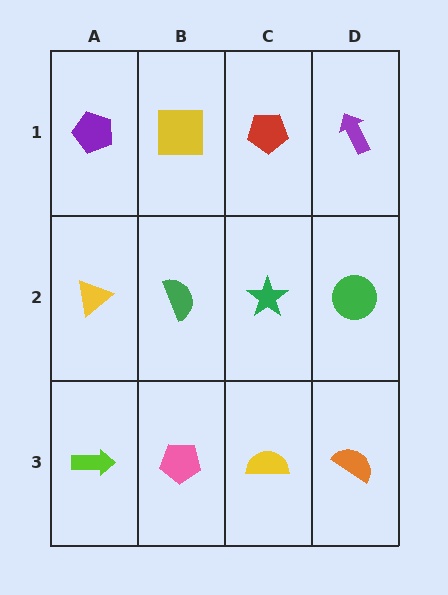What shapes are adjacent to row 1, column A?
A yellow triangle (row 2, column A), a yellow square (row 1, column B).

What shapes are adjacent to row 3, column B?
A green semicircle (row 2, column B), a lime arrow (row 3, column A), a yellow semicircle (row 3, column C).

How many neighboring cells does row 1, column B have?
3.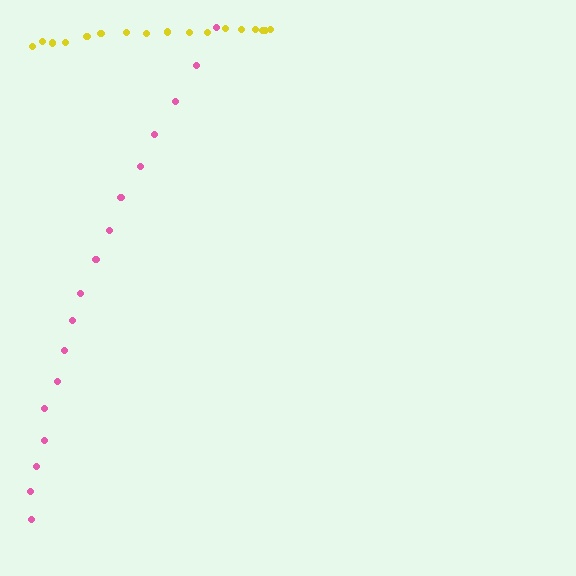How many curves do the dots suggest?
There are 2 distinct paths.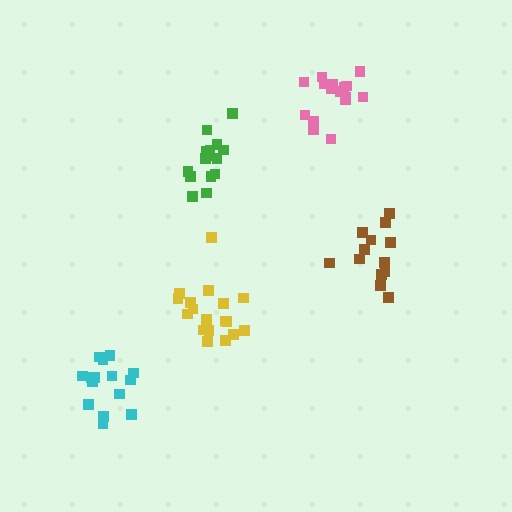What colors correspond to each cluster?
The clusters are colored: cyan, green, brown, pink, yellow.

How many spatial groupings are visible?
There are 5 spatial groupings.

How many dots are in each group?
Group 1: 15 dots, Group 2: 15 dots, Group 3: 13 dots, Group 4: 16 dots, Group 5: 18 dots (77 total).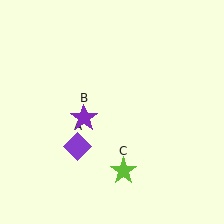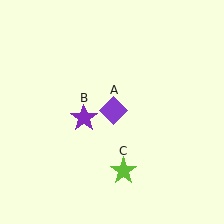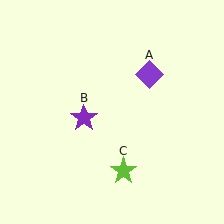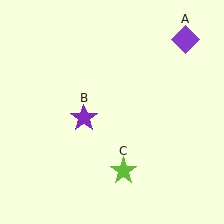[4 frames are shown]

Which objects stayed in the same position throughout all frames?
Purple star (object B) and lime star (object C) remained stationary.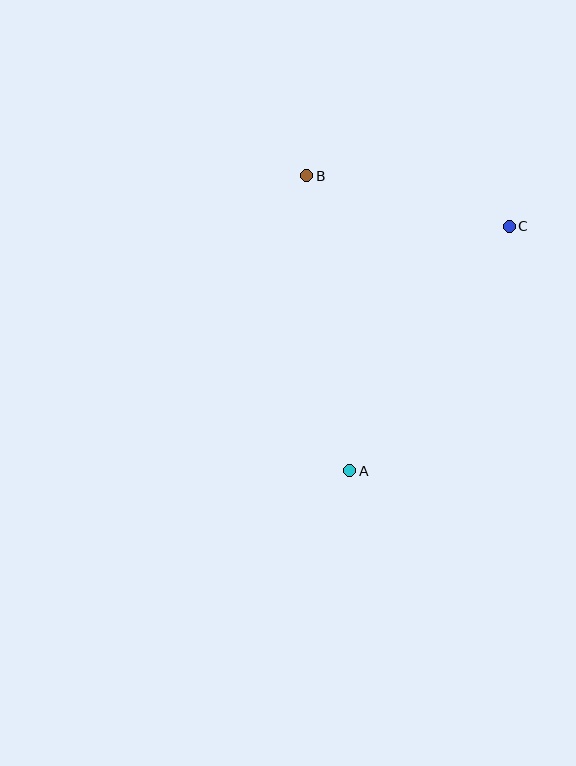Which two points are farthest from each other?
Points A and B are farthest from each other.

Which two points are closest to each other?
Points B and C are closest to each other.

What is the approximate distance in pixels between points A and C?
The distance between A and C is approximately 292 pixels.